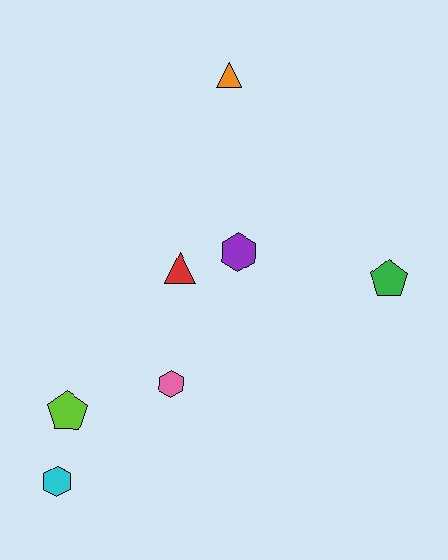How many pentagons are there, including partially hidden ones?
There are 2 pentagons.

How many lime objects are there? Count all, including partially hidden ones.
There is 1 lime object.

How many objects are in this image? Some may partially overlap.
There are 7 objects.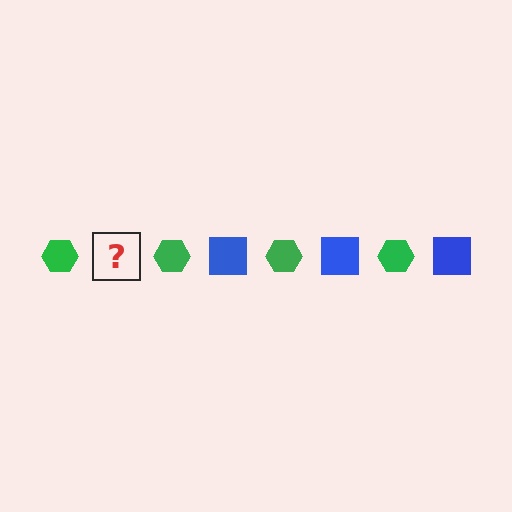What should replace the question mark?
The question mark should be replaced with a blue square.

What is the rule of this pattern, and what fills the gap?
The rule is that the pattern alternates between green hexagon and blue square. The gap should be filled with a blue square.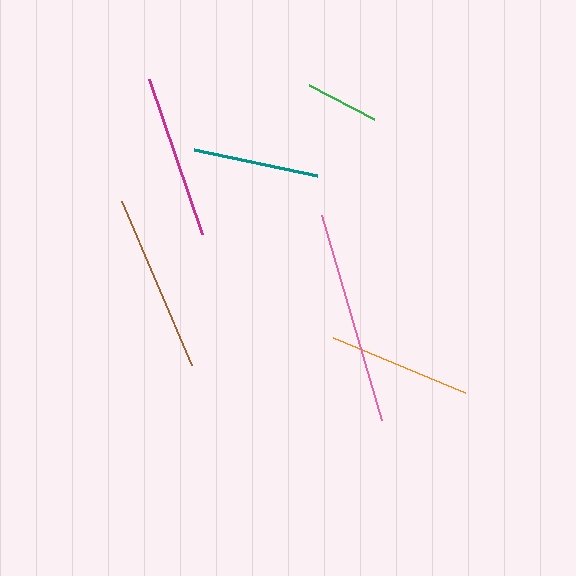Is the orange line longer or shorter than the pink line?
The pink line is longer than the orange line.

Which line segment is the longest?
The pink line is the longest at approximately 214 pixels.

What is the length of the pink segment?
The pink segment is approximately 214 pixels long.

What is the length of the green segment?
The green segment is approximately 73 pixels long.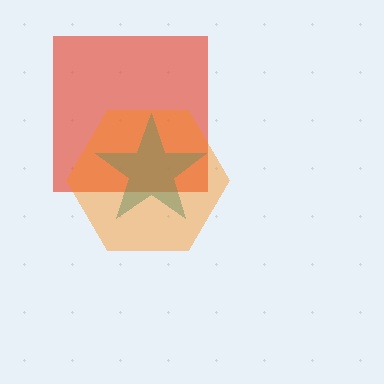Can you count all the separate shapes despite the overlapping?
Yes, there are 3 separate shapes.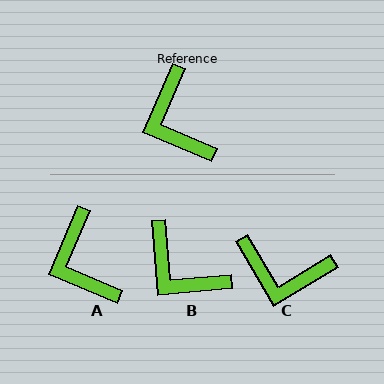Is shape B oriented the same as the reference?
No, it is off by about 28 degrees.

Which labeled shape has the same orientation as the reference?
A.